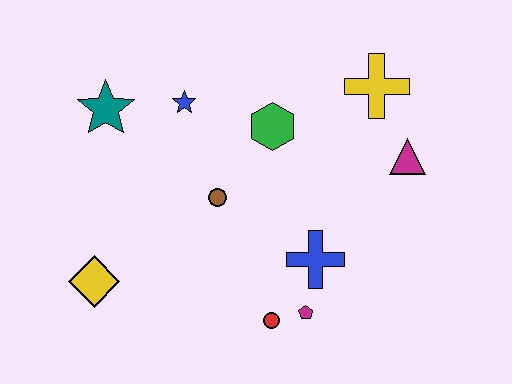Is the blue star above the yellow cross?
No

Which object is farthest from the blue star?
The magenta pentagon is farthest from the blue star.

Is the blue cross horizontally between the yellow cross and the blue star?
Yes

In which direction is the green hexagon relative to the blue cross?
The green hexagon is above the blue cross.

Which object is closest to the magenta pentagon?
The red circle is closest to the magenta pentagon.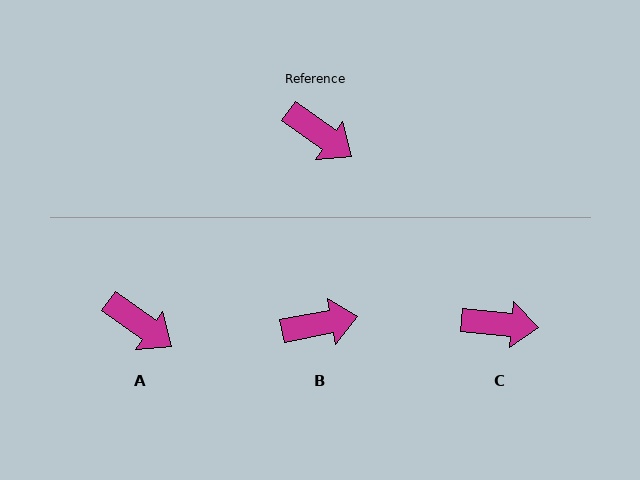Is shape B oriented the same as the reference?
No, it is off by about 46 degrees.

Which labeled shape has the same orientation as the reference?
A.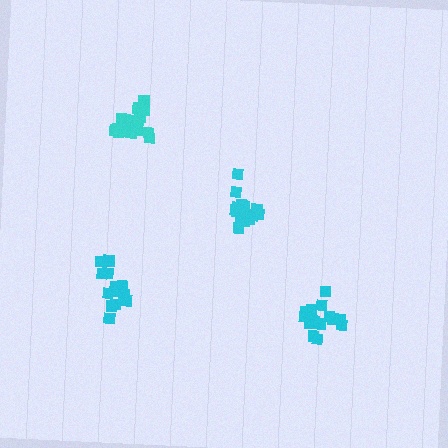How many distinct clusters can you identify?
There are 4 distinct clusters.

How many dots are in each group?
Group 1: 14 dots, Group 2: 17 dots, Group 3: 17 dots, Group 4: 18 dots (66 total).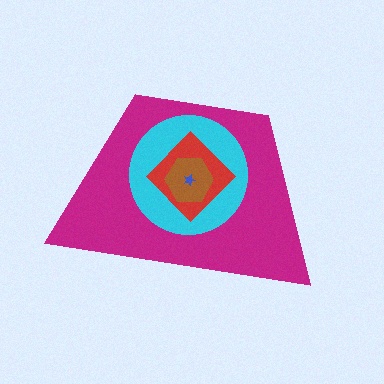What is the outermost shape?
The magenta trapezoid.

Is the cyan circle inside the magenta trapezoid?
Yes.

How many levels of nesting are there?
5.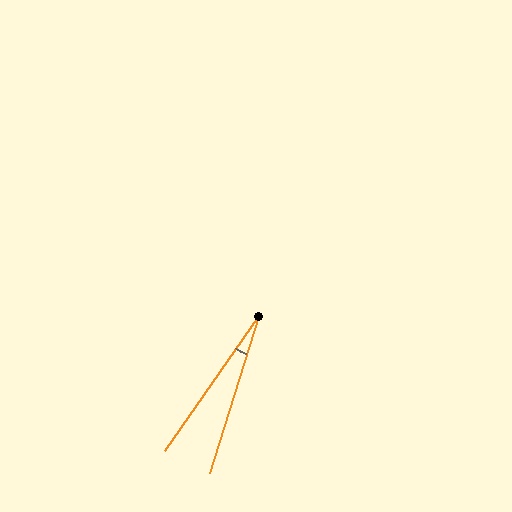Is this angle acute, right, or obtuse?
It is acute.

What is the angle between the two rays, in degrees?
Approximately 18 degrees.